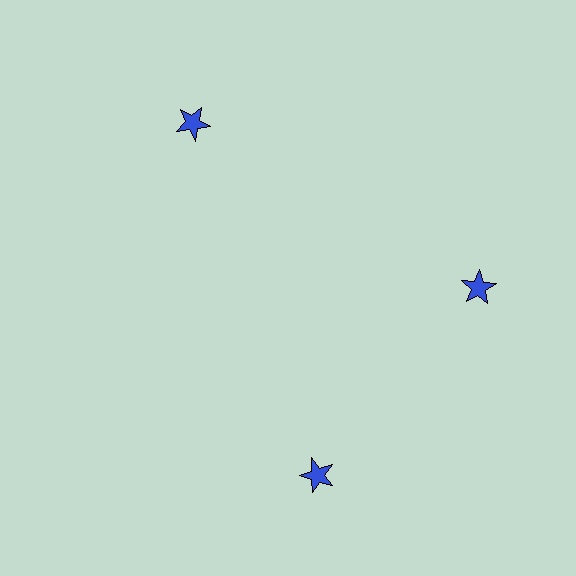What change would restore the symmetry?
The symmetry would be restored by rotating it back into even spacing with its neighbors so that all 3 stars sit at equal angles and equal distance from the center.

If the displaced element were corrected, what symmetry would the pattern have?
It would have 3-fold rotational symmetry — the pattern would map onto itself every 120 degrees.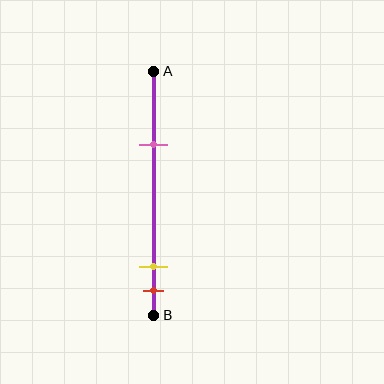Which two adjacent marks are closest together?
The yellow and red marks are the closest adjacent pair.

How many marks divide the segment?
There are 3 marks dividing the segment.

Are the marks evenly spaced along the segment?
No, the marks are not evenly spaced.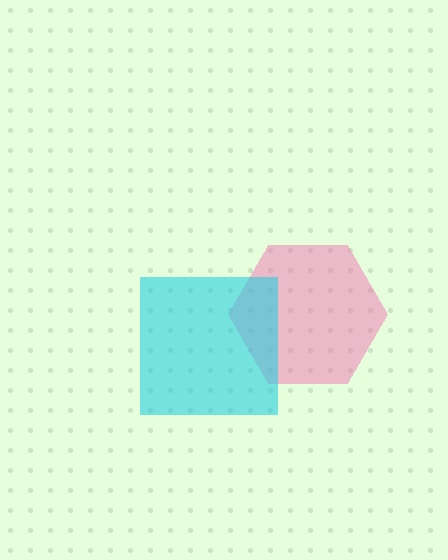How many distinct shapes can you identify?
There are 2 distinct shapes: a pink hexagon, a cyan square.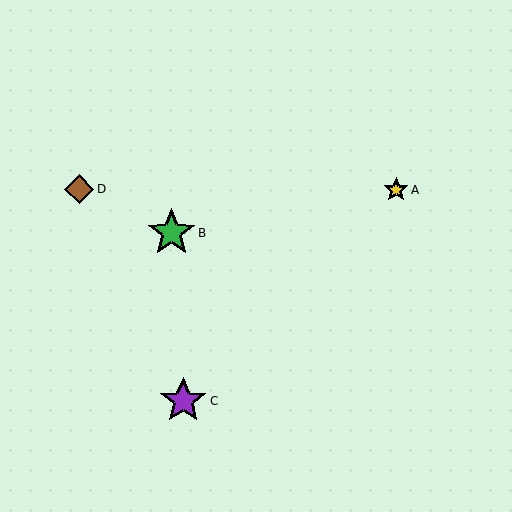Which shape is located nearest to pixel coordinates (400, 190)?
The yellow star (labeled A) at (396, 190) is nearest to that location.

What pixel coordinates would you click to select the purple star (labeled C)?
Click at (183, 401) to select the purple star C.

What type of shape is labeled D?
Shape D is a brown diamond.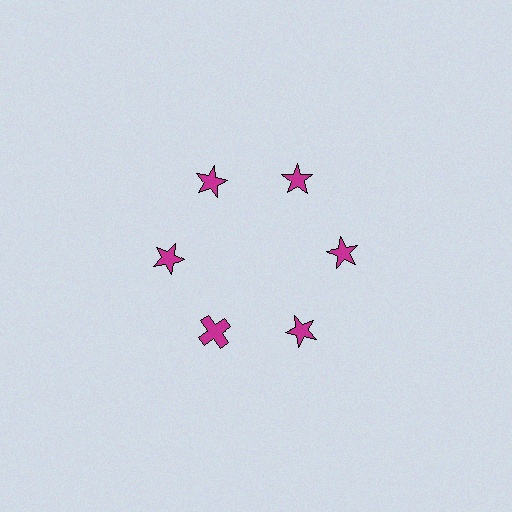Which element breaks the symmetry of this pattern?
The magenta cross at roughly the 7 o'clock position breaks the symmetry. All other shapes are magenta stars.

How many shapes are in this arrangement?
There are 6 shapes arranged in a ring pattern.